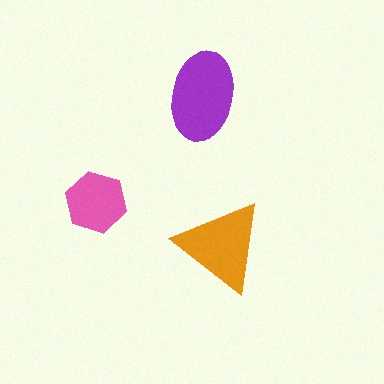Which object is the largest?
The purple ellipse.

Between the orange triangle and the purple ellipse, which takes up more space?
The purple ellipse.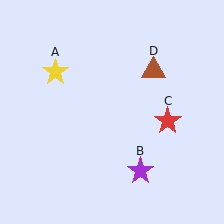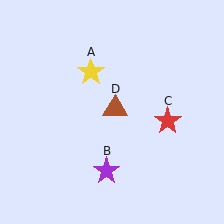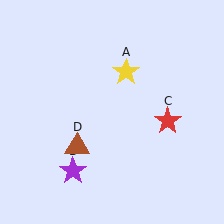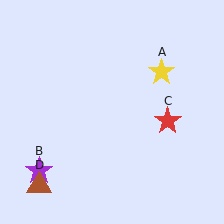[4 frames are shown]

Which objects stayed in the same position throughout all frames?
Red star (object C) remained stationary.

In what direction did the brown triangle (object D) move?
The brown triangle (object D) moved down and to the left.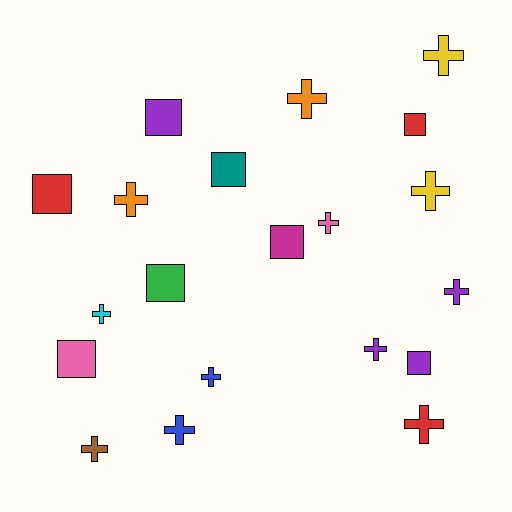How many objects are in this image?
There are 20 objects.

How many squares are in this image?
There are 8 squares.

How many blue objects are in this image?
There are 2 blue objects.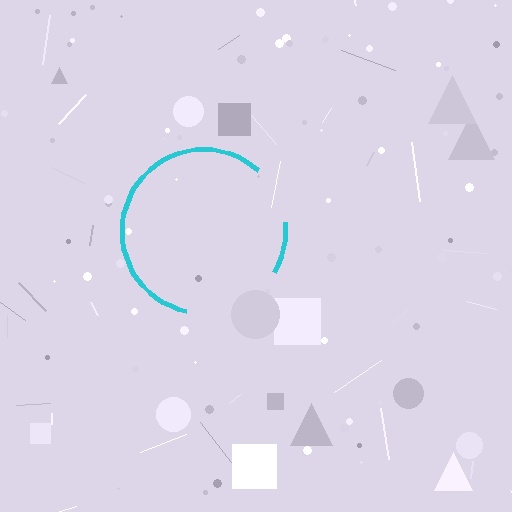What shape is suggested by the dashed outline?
The dashed outline suggests a circle.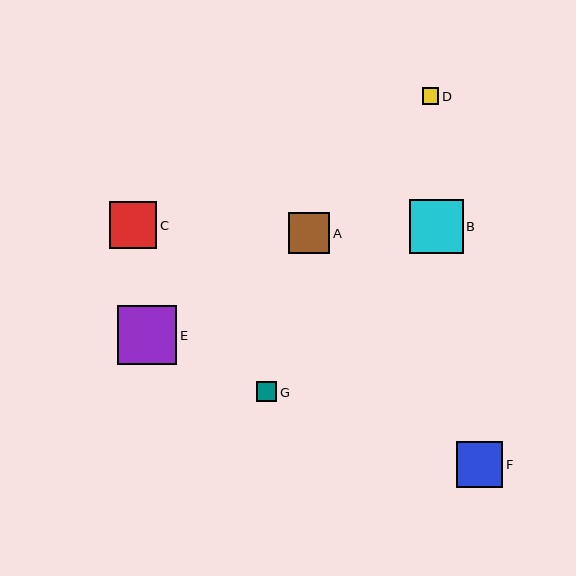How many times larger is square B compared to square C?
Square B is approximately 1.1 times the size of square C.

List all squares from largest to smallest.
From largest to smallest: E, B, C, F, A, G, D.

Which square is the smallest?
Square D is the smallest with a size of approximately 17 pixels.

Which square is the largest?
Square E is the largest with a size of approximately 60 pixels.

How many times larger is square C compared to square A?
Square C is approximately 1.1 times the size of square A.